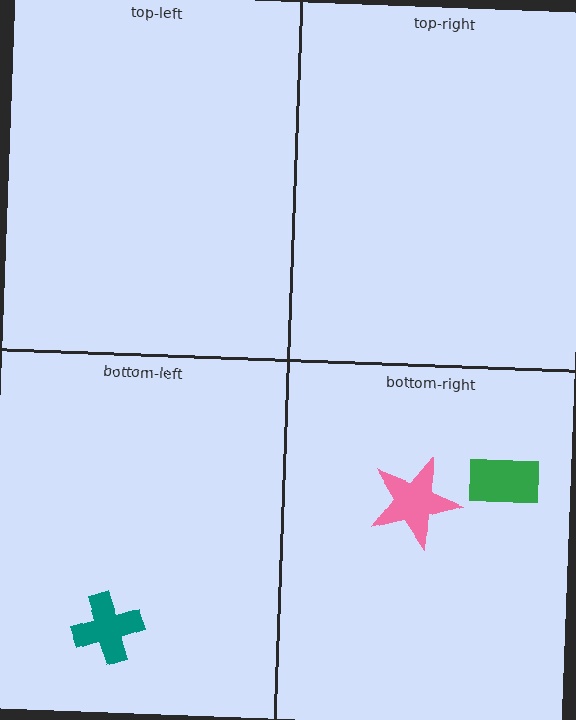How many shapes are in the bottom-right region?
2.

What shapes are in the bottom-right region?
The pink star, the green rectangle.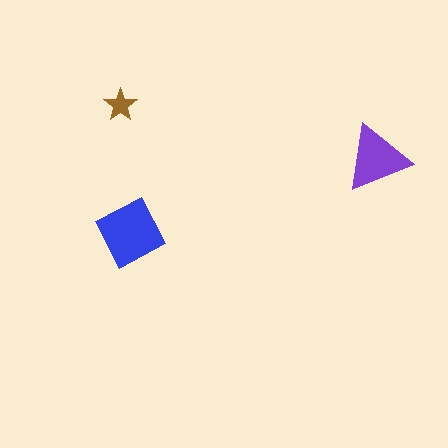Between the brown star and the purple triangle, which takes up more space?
The purple triangle.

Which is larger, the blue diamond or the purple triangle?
The blue diamond.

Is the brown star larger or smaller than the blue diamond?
Smaller.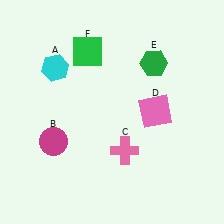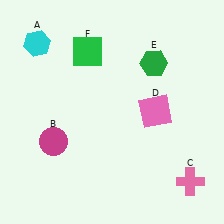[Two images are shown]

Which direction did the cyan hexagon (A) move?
The cyan hexagon (A) moved up.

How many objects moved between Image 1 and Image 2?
2 objects moved between the two images.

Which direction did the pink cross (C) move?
The pink cross (C) moved right.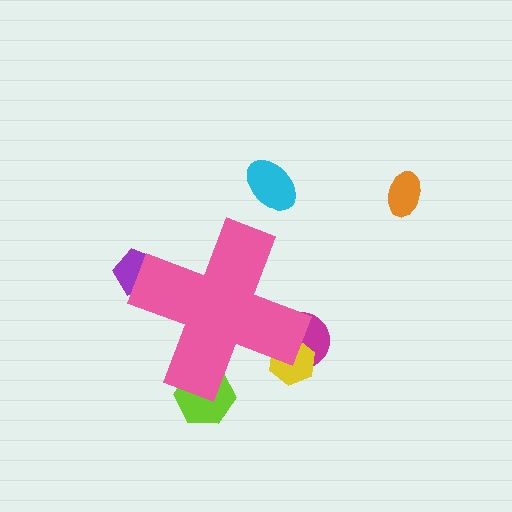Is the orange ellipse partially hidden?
No, the orange ellipse is fully visible.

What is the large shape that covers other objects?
A pink cross.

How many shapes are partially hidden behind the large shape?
4 shapes are partially hidden.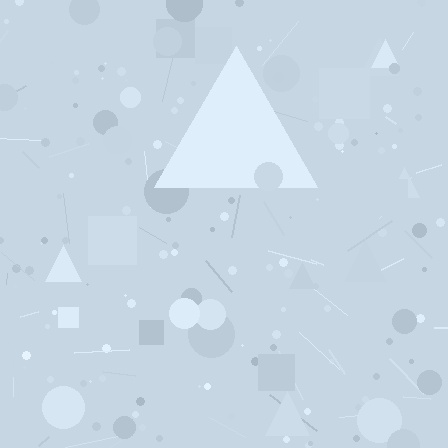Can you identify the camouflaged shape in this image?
The camouflaged shape is a triangle.